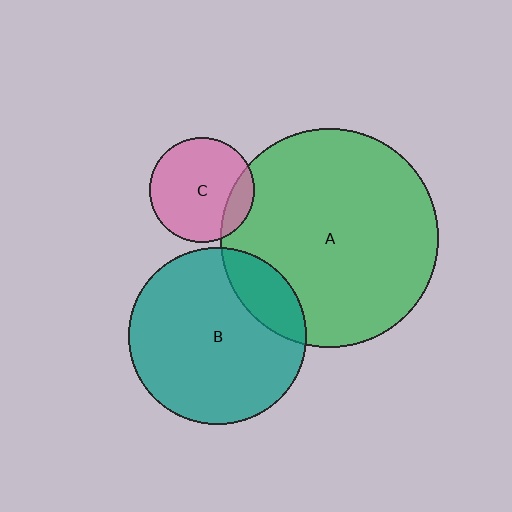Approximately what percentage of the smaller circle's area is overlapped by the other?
Approximately 20%.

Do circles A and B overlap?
Yes.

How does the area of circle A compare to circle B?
Approximately 1.5 times.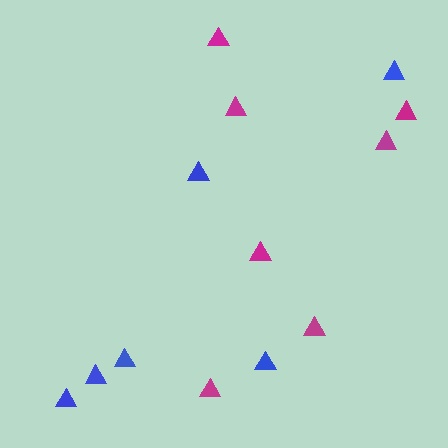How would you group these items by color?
There are 2 groups: one group of magenta triangles (7) and one group of blue triangles (6).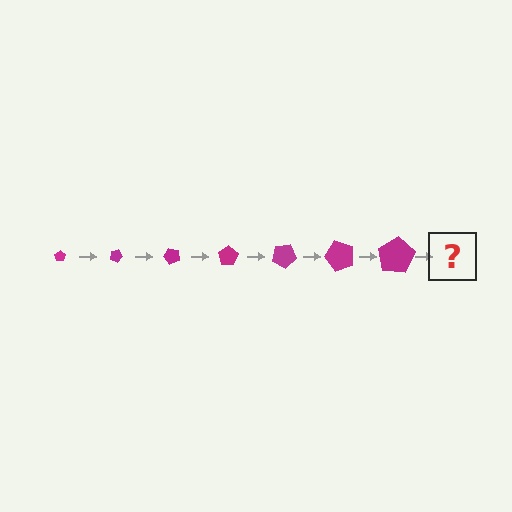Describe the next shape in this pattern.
It should be a pentagon, larger than the previous one and rotated 175 degrees from the start.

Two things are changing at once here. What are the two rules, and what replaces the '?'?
The two rules are that the pentagon grows larger each step and it rotates 25 degrees each step. The '?' should be a pentagon, larger than the previous one and rotated 175 degrees from the start.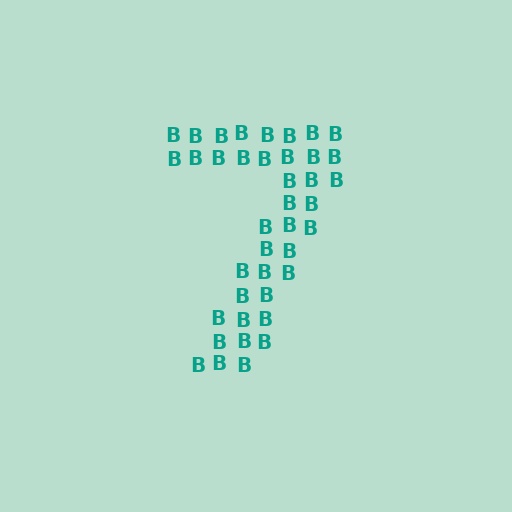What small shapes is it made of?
It is made of small letter B's.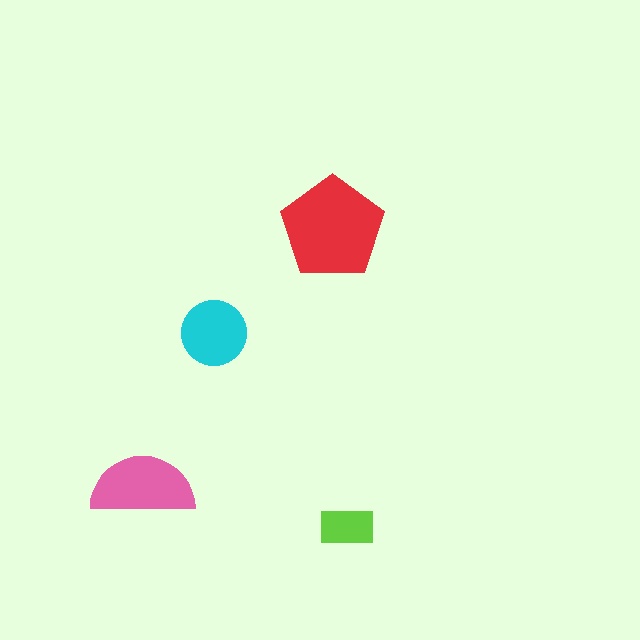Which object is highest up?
The red pentagon is topmost.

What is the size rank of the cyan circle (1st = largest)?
3rd.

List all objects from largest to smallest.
The red pentagon, the pink semicircle, the cyan circle, the lime rectangle.